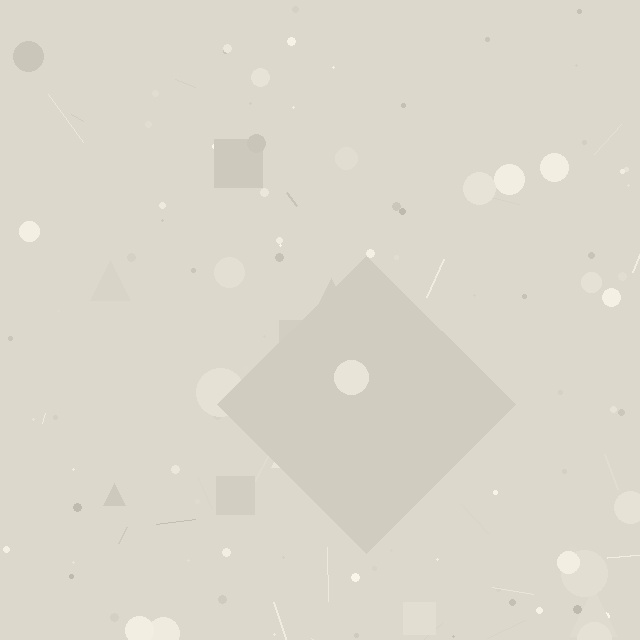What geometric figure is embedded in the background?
A diamond is embedded in the background.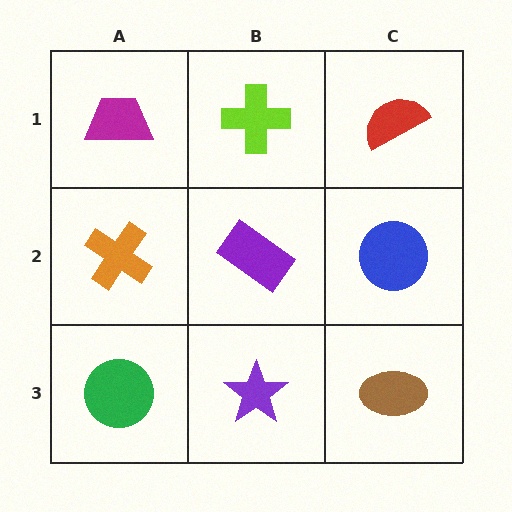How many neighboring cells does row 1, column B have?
3.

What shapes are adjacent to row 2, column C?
A red semicircle (row 1, column C), a brown ellipse (row 3, column C), a purple rectangle (row 2, column B).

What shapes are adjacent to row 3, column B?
A purple rectangle (row 2, column B), a green circle (row 3, column A), a brown ellipse (row 3, column C).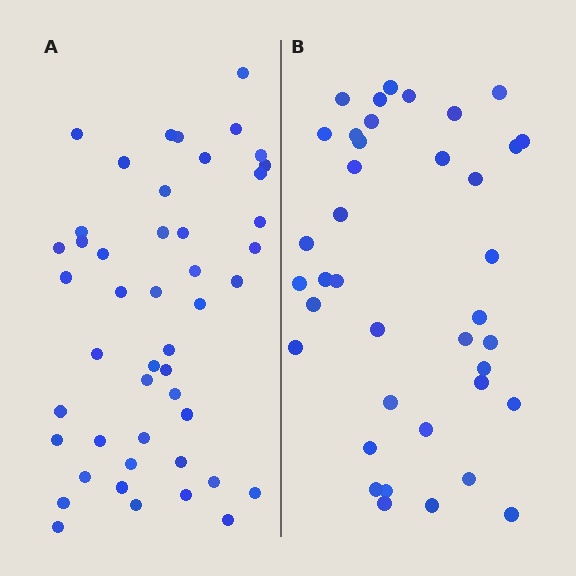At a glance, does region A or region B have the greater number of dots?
Region A (the left region) has more dots.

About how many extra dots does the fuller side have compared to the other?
Region A has roughly 8 or so more dots than region B.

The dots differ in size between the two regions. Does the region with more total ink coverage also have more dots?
No. Region B has more total ink coverage because its dots are larger, but region A actually contains more individual dots. Total area can be misleading — the number of items is what matters here.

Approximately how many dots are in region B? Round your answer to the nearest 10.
About 40 dots. (The exact count is 39, which rounds to 40.)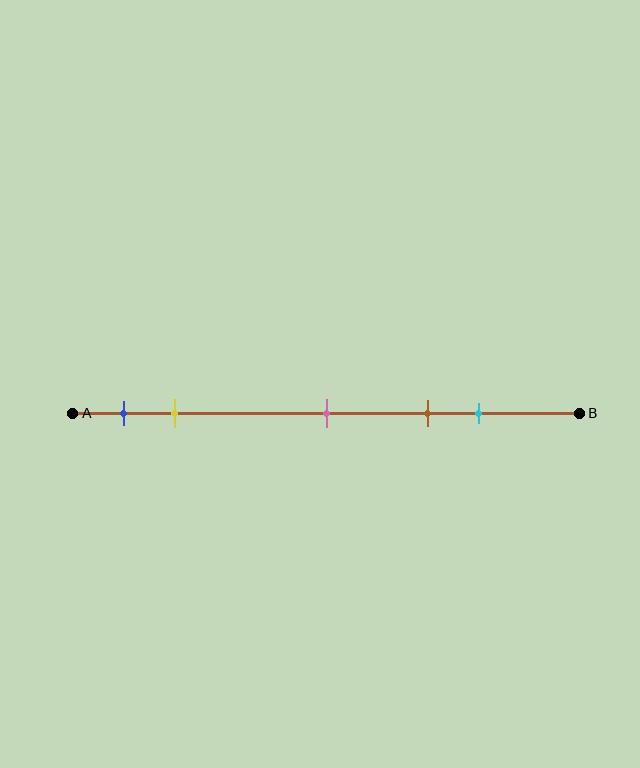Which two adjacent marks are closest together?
The blue and yellow marks are the closest adjacent pair.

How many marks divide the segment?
There are 5 marks dividing the segment.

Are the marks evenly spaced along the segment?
No, the marks are not evenly spaced.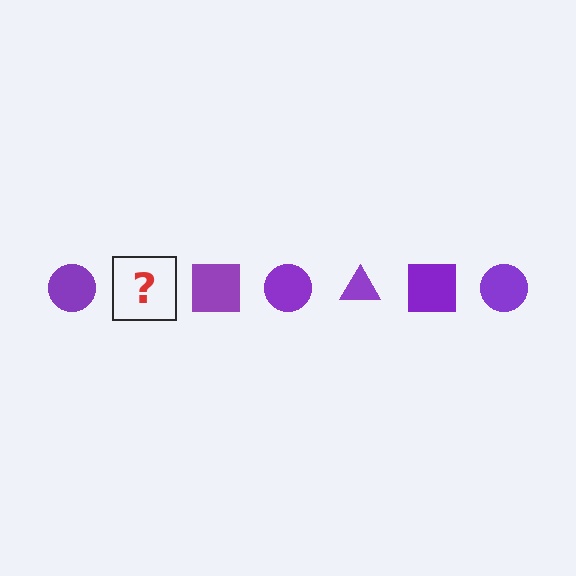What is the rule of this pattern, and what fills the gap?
The rule is that the pattern cycles through circle, triangle, square shapes in purple. The gap should be filled with a purple triangle.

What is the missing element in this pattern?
The missing element is a purple triangle.